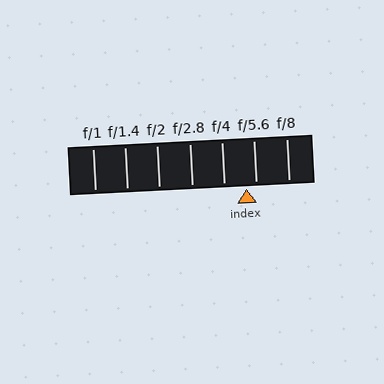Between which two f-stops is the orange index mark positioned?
The index mark is between f/4 and f/5.6.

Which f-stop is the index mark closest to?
The index mark is closest to f/5.6.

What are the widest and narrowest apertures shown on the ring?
The widest aperture shown is f/1 and the narrowest is f/8.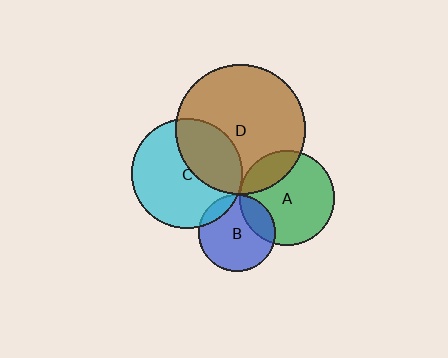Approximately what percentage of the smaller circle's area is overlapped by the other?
Approximately 20%.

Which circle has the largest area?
Circle D (brown).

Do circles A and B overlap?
Yes.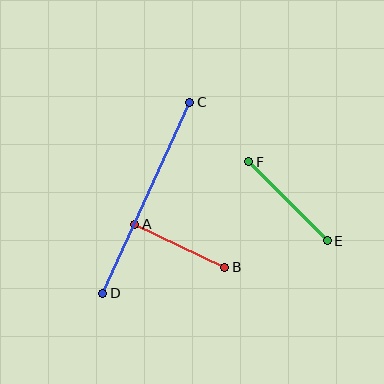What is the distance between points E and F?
The distance is approximately 111 pixels.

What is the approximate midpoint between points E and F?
The midpoint is at approximately (288, 201) pixels.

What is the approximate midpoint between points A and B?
The midpoint is at approximately (180, 246) pixels.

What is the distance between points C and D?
The distance is approximately 210 pixels.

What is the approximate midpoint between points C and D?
The midpoint is at approximately (146, 198) pixels.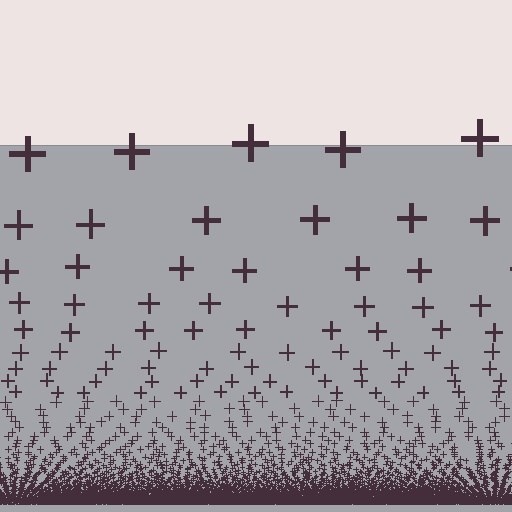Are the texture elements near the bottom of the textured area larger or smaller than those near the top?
Smaller. The gradient is inverted — elements near the bottom are smaller and denser.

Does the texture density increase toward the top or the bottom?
Density increases toward the bottom.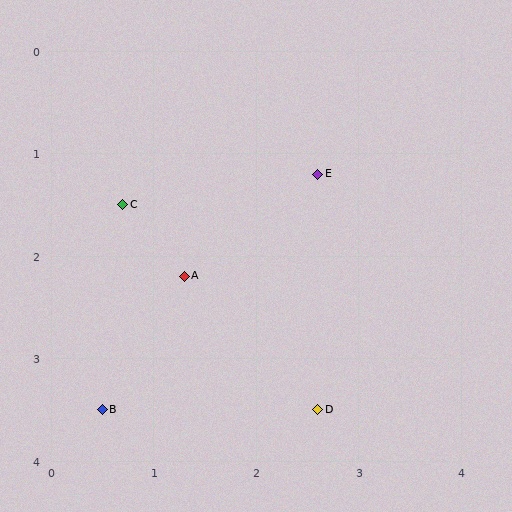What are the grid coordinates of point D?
Point D is at approximately (2.6, 3.5).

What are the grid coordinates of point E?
Point E is at approximately (2.6, 1.2).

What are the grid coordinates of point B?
Point B is at approximately (0.5, 3.5).